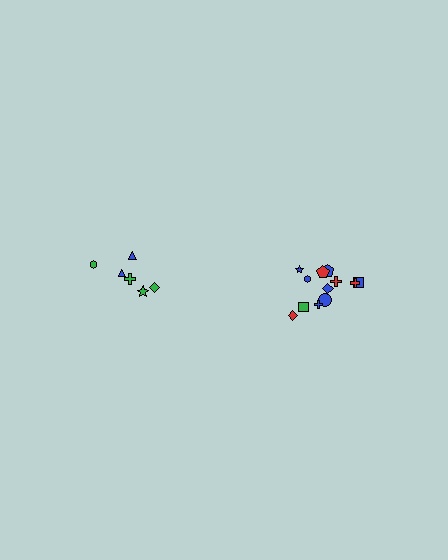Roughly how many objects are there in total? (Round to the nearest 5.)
Roughly 20 objects in total.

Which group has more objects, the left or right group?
The right group.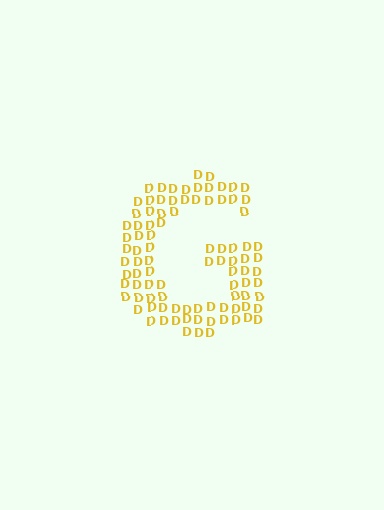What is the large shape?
The large shape is the letter G.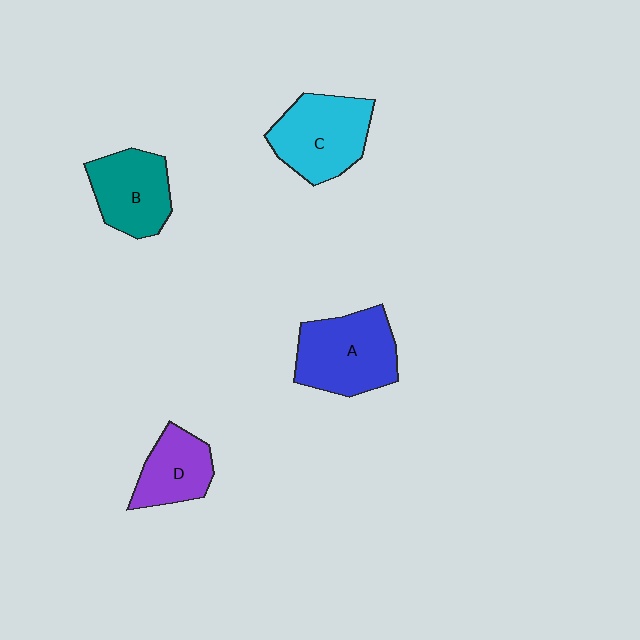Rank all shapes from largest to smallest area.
From largest to smallest: A (blue), C (cyan), B (teal), D (purple).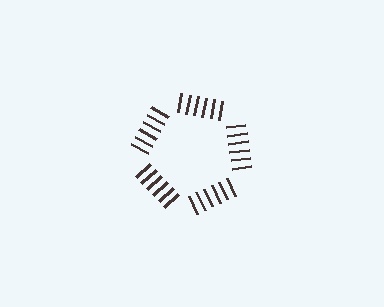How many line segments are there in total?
30 — 6 along each of the 5 edges.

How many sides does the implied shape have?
5 sides — the line-ends trace a pentagon.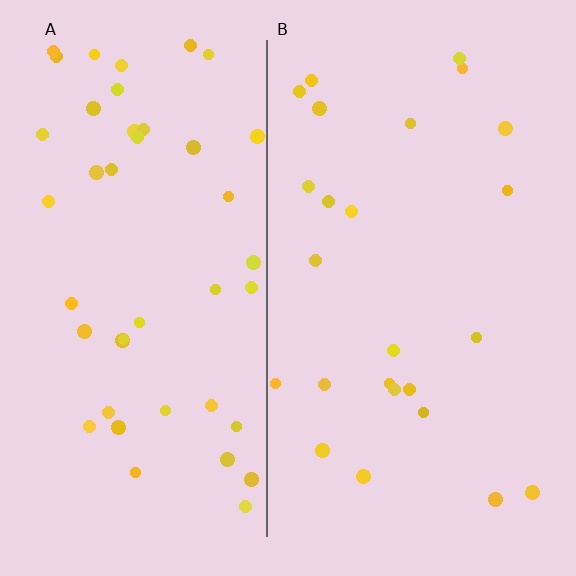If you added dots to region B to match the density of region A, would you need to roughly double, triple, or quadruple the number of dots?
Approximately double.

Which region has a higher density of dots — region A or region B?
A (the left).